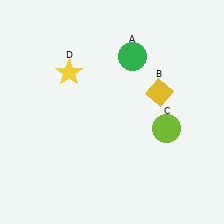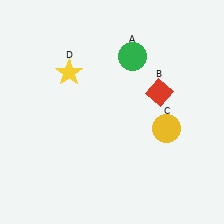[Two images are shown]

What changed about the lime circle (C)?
In Image 1, C is lime. In Image 2, it changed to yellow.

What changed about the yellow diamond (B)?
In Image 1, B is yellow. In Image 2, it changed to red.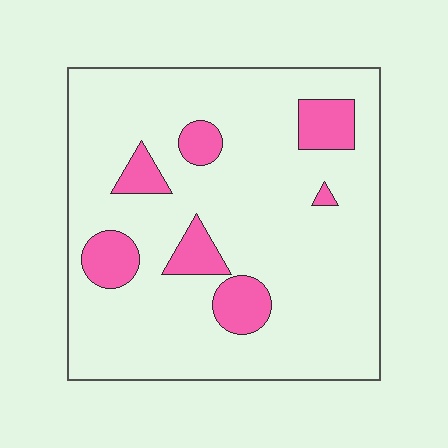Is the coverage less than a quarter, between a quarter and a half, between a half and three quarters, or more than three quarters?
Less than a quarter.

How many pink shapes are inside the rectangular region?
7.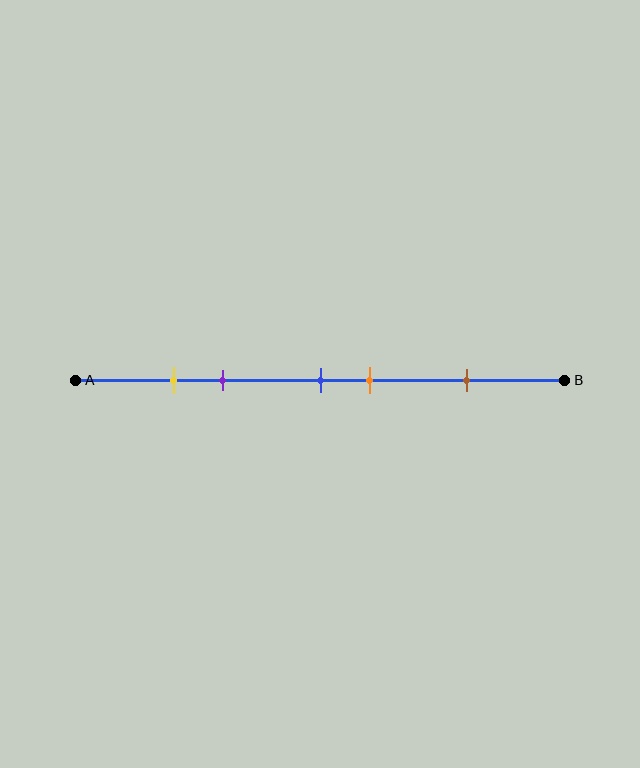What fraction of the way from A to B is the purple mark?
The purple mark is approximately 30% (0.3) of the way from A to B.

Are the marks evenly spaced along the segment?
No, the marks are not evenly spaced.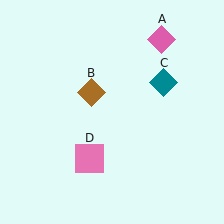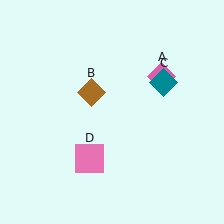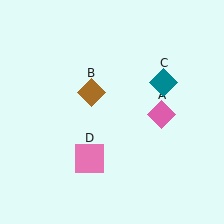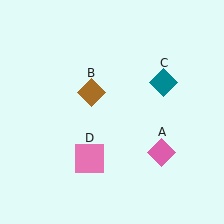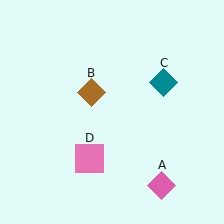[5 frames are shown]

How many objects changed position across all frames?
1 object changed position: pink diamond (object A).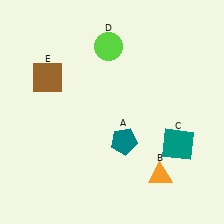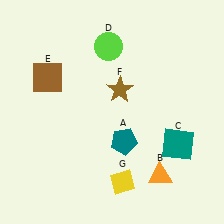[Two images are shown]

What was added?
A brown star (F), a yellow diamond (G) were added in Image 2.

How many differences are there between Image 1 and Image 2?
There are 2 differences between the two images.